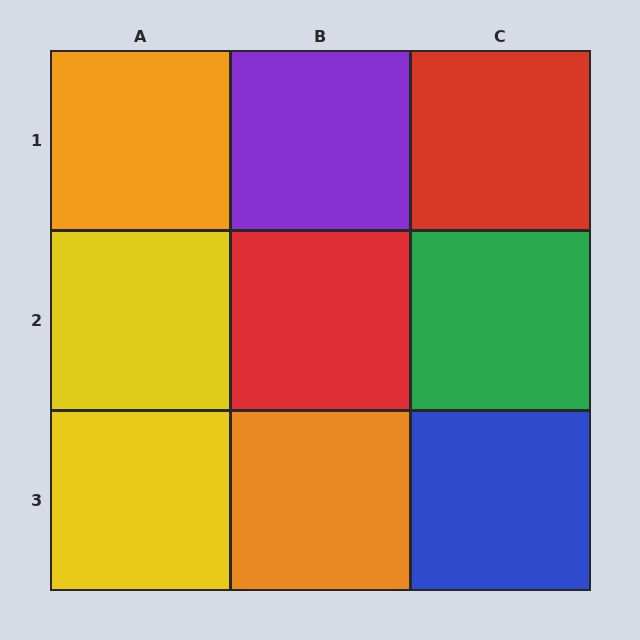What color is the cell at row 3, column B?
Orange.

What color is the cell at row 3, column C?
Blue.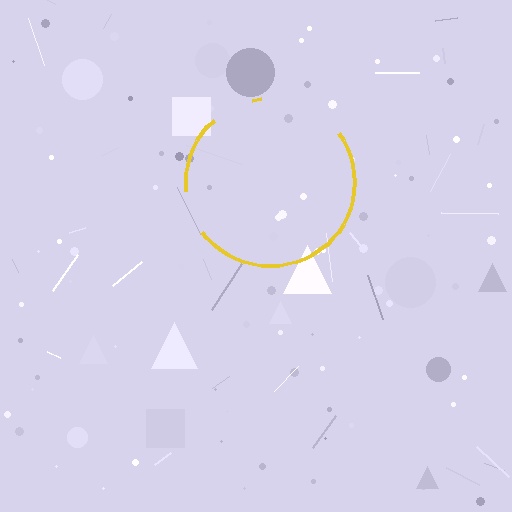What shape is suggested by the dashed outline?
The dashed outline suggests a circle.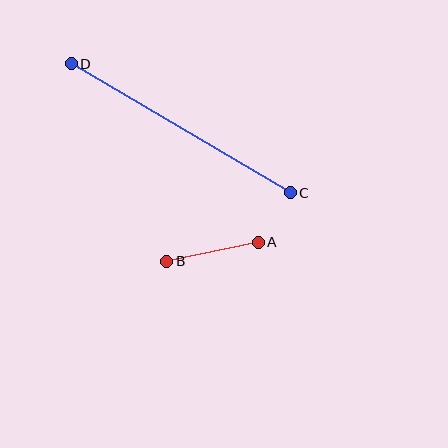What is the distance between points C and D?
The distance is approximately 254 pixels.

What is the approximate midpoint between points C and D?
The midpoint is at approximately (181, 128) pixels.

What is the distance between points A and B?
The distance is approximately 93 pixels.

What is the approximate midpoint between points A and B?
The midpoint is at approximately (212, 252) pixels.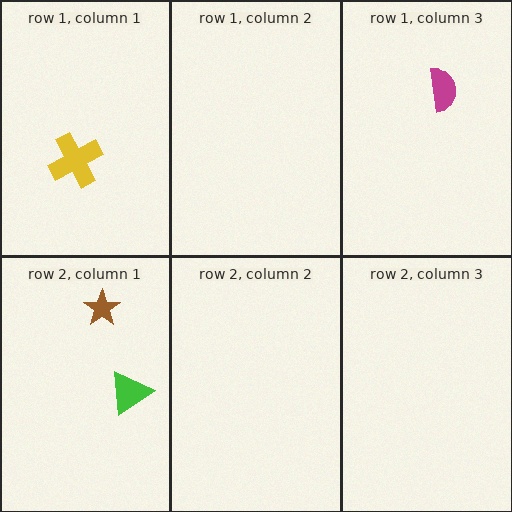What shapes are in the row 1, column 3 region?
The magenta semicircle.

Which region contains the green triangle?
The row 2, column 1 region.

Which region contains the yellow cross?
The row 1, column 1 region.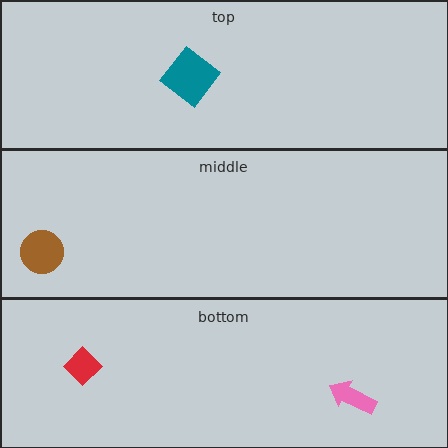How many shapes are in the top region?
1.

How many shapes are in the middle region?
1.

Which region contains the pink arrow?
The bottom region.